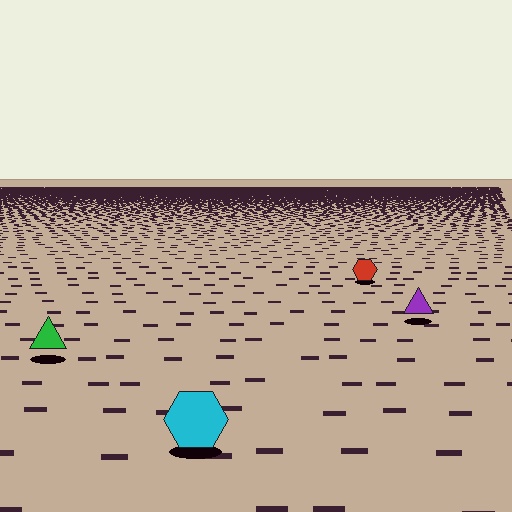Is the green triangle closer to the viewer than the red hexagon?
Yes. The green triangle is closer — you can tell from the texture gradient: the ground texture is coarser near it.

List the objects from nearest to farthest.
From nearest to farthest: the cyan hexagon, the green triangle, the purple triangle, the red hexagon.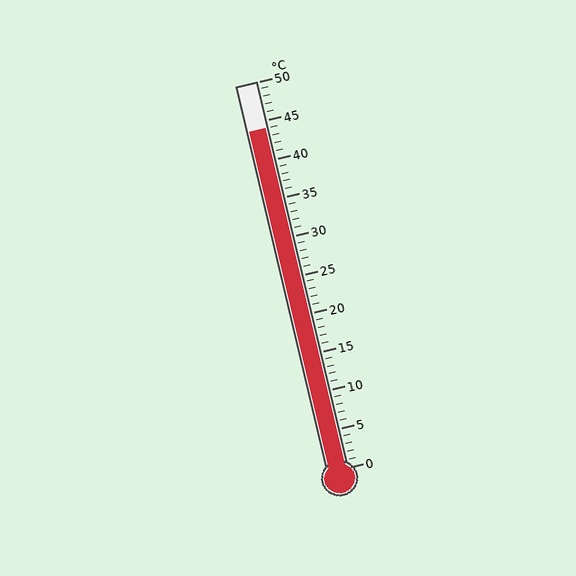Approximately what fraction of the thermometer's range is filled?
The thermometer is filled to approximately 90% of its range.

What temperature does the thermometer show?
The thermometer shows approximately 44°C.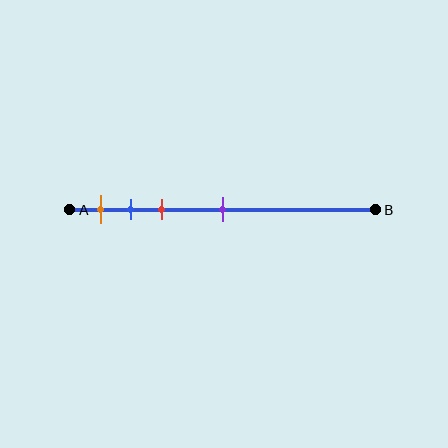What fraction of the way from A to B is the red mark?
The red mark is approximately 30% (0.3) of the way from A to B.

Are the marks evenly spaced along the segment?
No, the marks are not evenly spaced.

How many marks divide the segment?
There are 4 marks dividing the segment.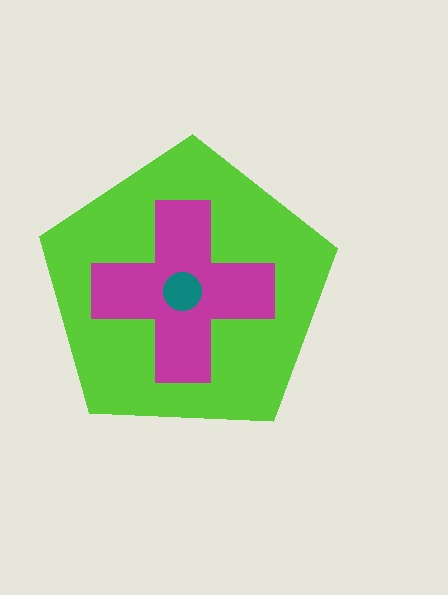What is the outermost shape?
The lime pentagon.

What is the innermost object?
The teal circle.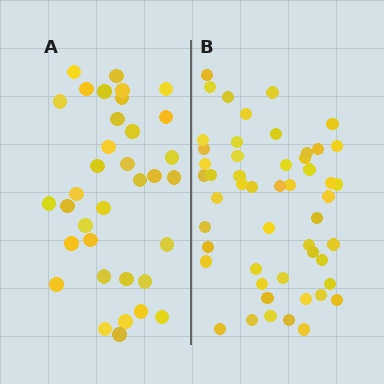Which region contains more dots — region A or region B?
Region B (the right region) has more dots.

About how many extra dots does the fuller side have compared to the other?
Region B has approximately 15 more dots than region A.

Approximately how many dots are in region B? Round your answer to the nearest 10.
About 50 dots. (The exact count is 51, which rounds to 50.)